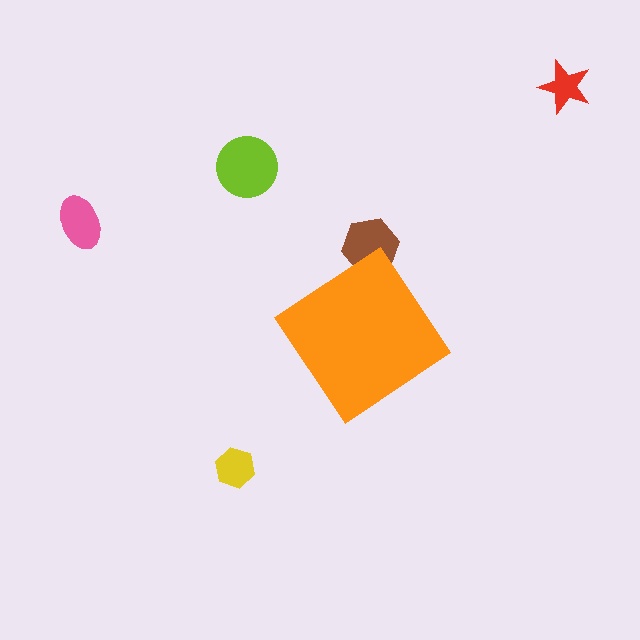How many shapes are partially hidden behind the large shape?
1 shape is partially hidden.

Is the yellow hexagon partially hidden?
No, the yellow hexagon is fully visible.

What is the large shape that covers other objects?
An orange diamond.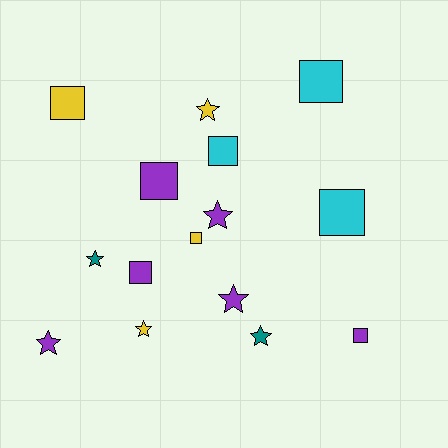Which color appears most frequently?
Purple, with 6 objects.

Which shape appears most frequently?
Square, with 8 objects.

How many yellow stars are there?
There are 2 yellow stars.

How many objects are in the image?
There are 15 objects.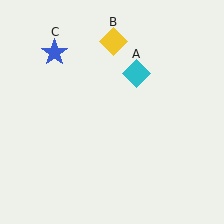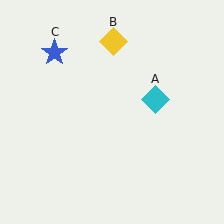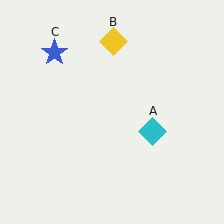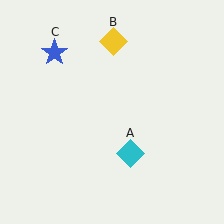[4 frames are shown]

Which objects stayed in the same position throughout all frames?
Yellow diamond (object B) and blue star (object C) remained stationary.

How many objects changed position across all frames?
1 object changed position: cyan diamond (object A).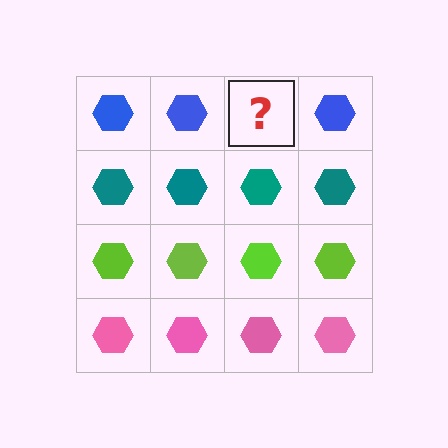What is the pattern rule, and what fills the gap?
The rule is that each row has a consistent color. The gap should be filled with a blue hexagon.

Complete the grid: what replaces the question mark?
The question mark should be replaced with a blue hexagon.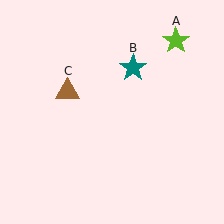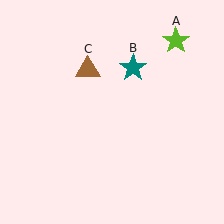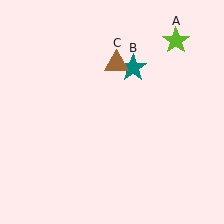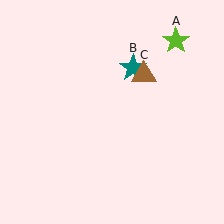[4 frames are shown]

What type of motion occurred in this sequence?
The brown triangle (object C) rotated clockwise around the center of the scene.